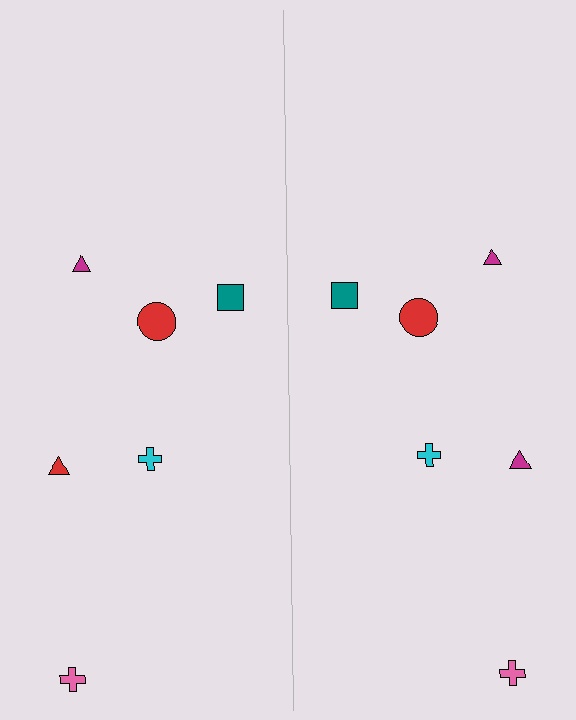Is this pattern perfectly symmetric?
No, the pattern is not perfectly symmetric. The magenta triangle on the right side breaks the symmetry — its mirror counterpart is red.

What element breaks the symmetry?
The magenta triangle on the right side breaks the symmetry — its mirror counterpart is red.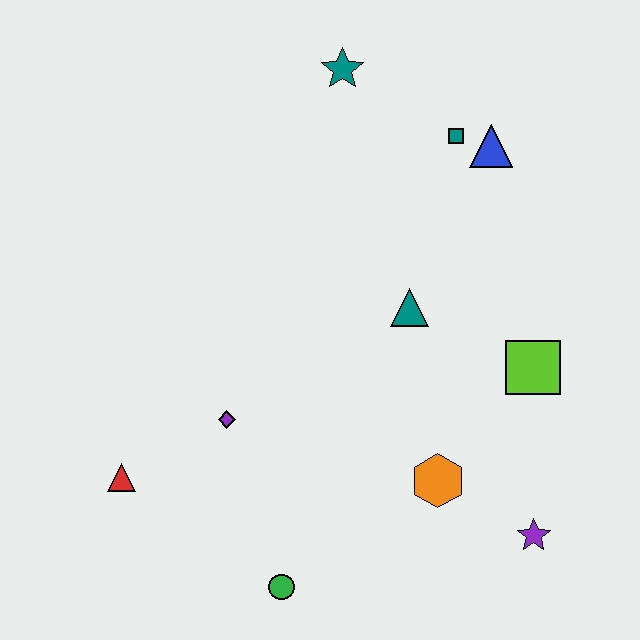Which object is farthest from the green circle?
The teal star is farthest from the green circle.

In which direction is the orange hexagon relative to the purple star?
The orange hexagon is to the left of the purple star.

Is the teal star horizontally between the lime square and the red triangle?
Yes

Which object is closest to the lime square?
The teal triangle is closest to the lime square.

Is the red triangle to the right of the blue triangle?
No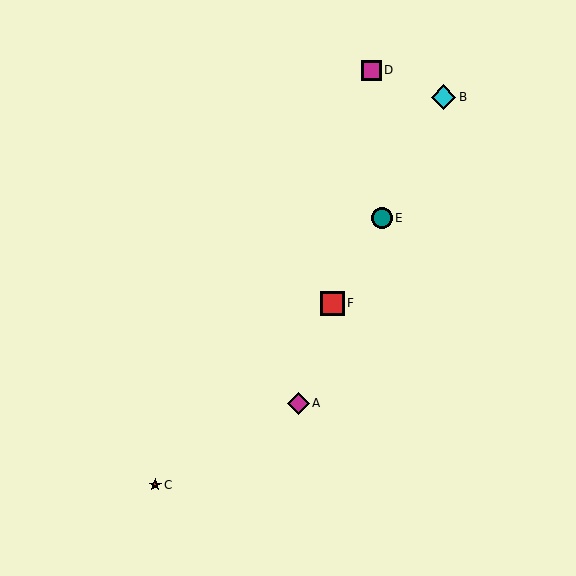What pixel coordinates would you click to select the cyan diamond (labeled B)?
Click at (444, 97) to select the cyan diamond B.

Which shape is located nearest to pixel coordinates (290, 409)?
The magenta diamond (labeled A) at (298, 403) is nearest to that location.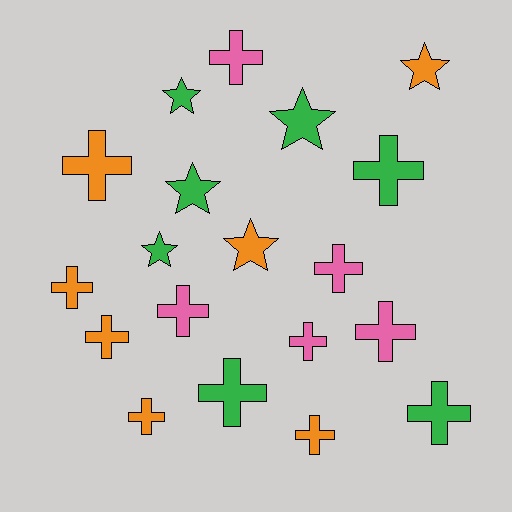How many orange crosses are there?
There are 5 orange crosses.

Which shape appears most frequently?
Cross, with 13 objects.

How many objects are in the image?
There are 19 objects.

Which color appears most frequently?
Green, with 7 objects.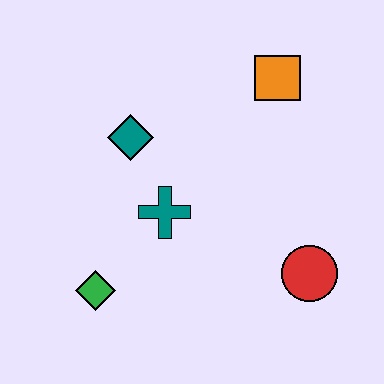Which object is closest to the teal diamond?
The teal cross is closest to the teal diamond.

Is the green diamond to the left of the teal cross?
Yes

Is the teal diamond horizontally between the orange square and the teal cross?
No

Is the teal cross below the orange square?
Yes